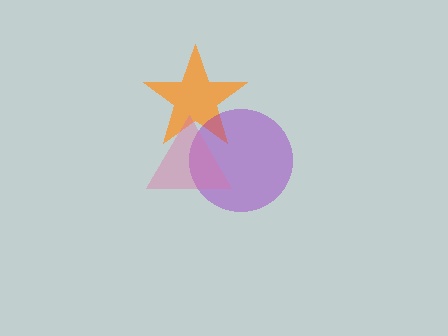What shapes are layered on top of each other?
The layered shapes are: an orange star, a purple circle, a pink triangle.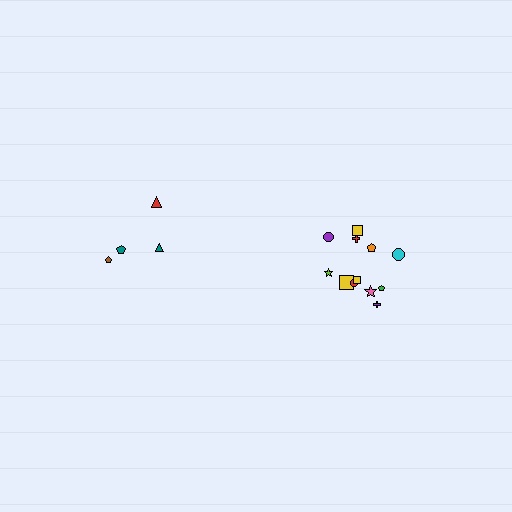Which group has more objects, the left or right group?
The right group.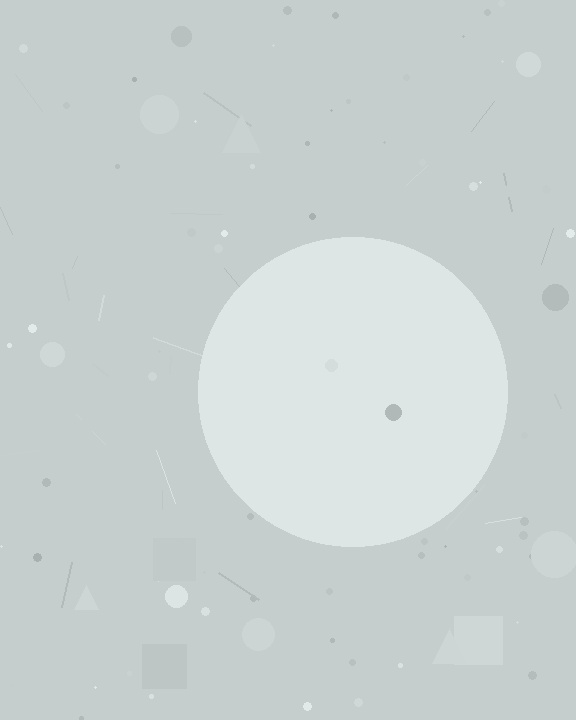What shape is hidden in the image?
A circle is hidden in the image.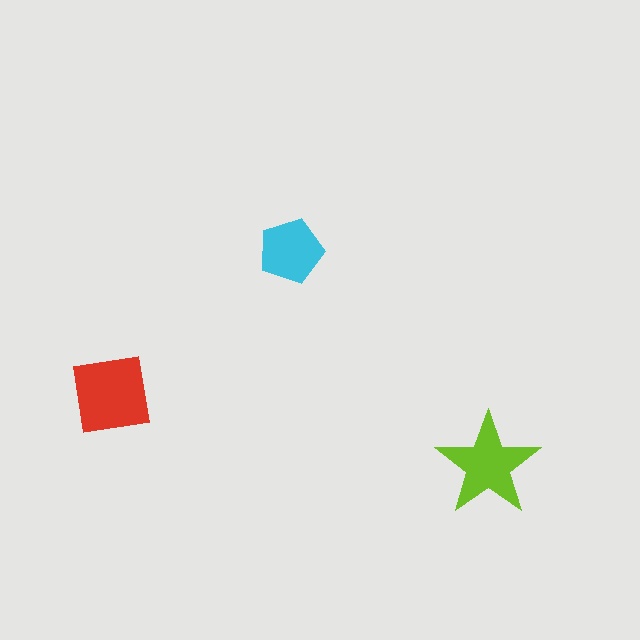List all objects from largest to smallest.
The red square, the lime star, the cyan pentagon.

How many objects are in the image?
There are 3 objects in the image.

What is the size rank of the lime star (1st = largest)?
2nd.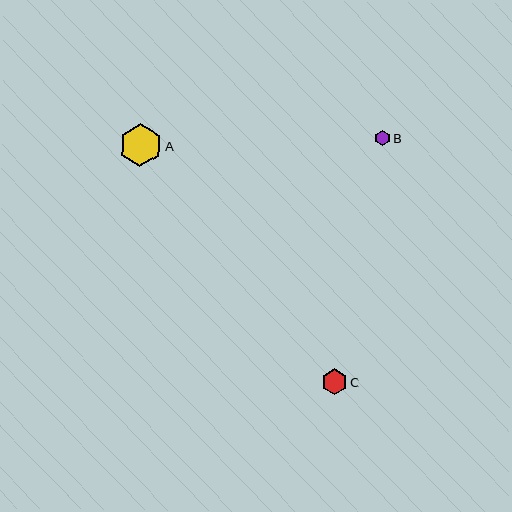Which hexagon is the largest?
Hexagon A is the largest with a size of approximately 43 pixels.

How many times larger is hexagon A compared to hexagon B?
Hexagon A is approximately 2.8 times the size of hexagon B.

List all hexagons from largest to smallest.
From largest to smallest: A, C, B.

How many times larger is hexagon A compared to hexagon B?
Hexagon A is approximately 2.8 times the size of hexagon B.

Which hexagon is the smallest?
Hexagon B is the smallest with a size of approximately 15 pixels.